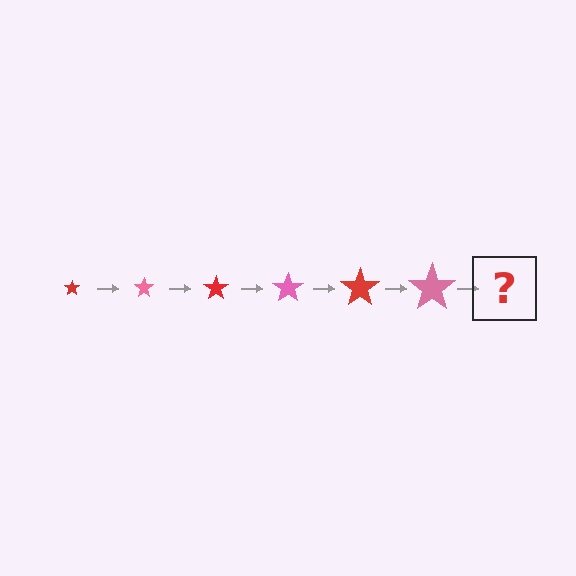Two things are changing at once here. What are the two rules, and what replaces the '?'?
The two rules are that the star grows larger each step and the color cycles through red and pink. The '?' should be a red star, larger than the previous one.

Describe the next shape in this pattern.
It should be a red star, larger than the previous one.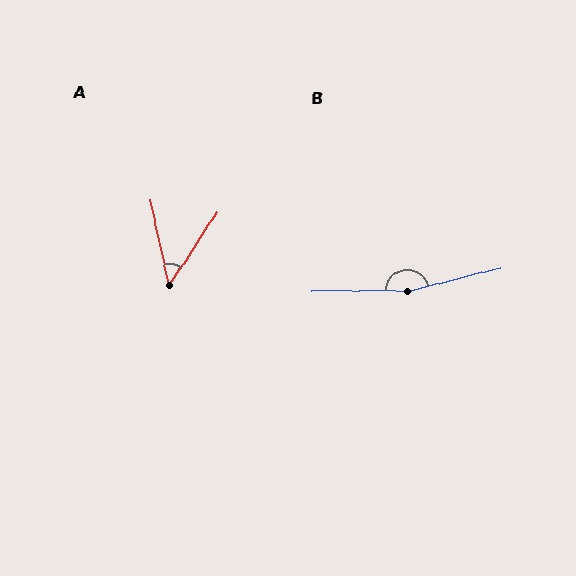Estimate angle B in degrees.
Approximately 166 degrees.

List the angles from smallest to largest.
A (45°), B (166°).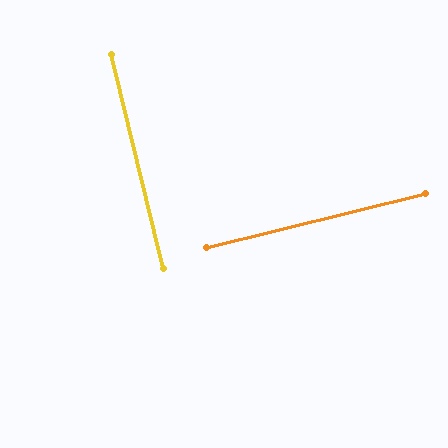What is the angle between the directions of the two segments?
Approximately 90 degrees.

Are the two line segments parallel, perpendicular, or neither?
Perpendicular — they meet at approximately 90°.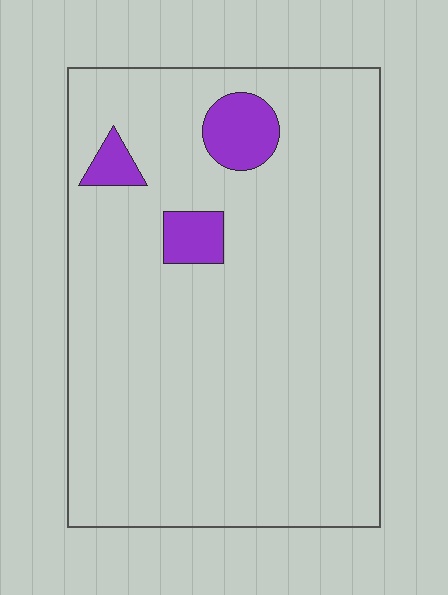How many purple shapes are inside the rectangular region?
3.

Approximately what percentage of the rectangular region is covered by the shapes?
Approximately 5%.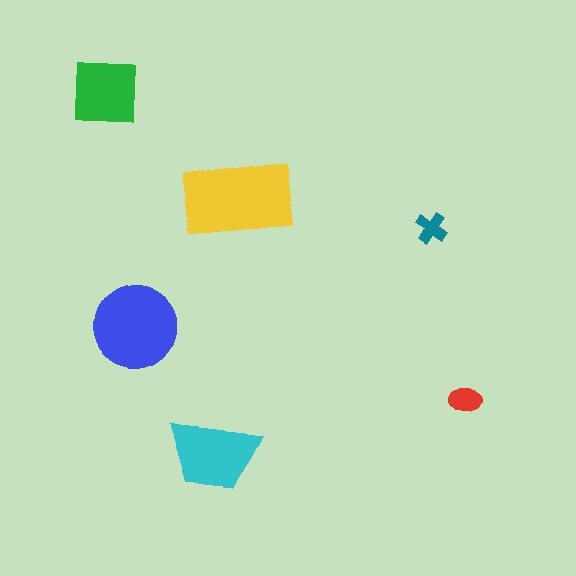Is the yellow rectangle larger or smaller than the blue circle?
Larger.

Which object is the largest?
The yellow rectangle.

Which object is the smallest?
The teal cross.